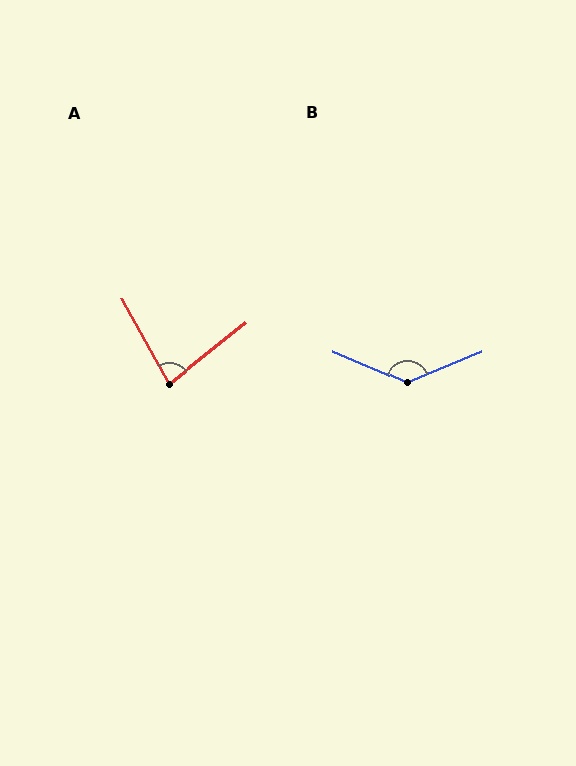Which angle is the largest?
B, at approximately 135 degrees.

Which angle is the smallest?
A, at approximately 81 degrees.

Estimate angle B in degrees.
Approximately 135 degrees.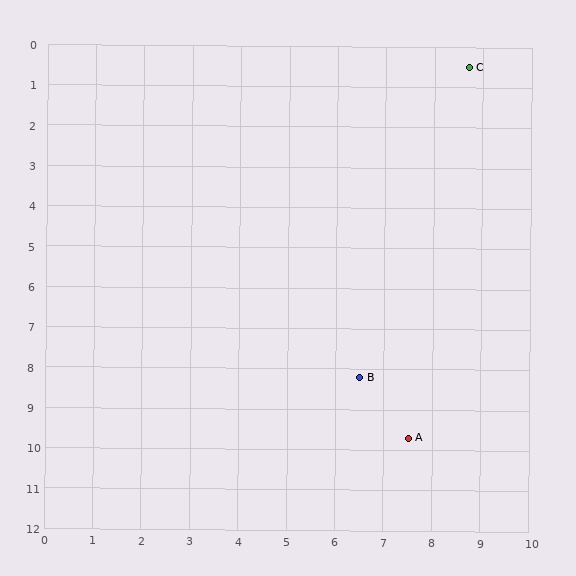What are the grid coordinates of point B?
Point B is at approximately (6.5, 8.2).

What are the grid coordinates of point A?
Point A is at approximately (7.5, 9.7).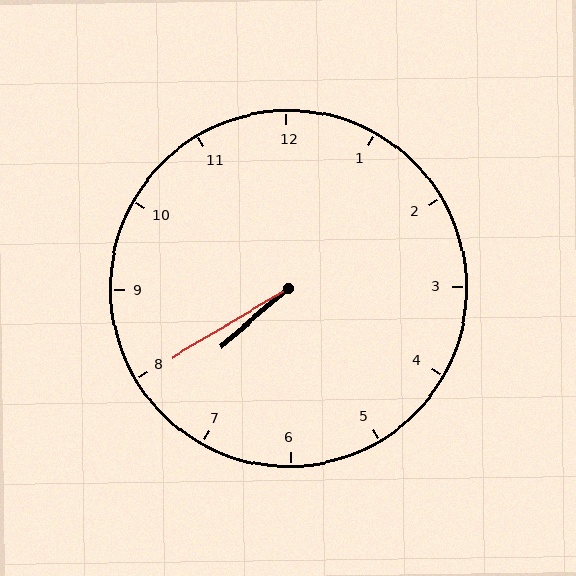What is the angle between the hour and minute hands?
Approximately 10 degrees.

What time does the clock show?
7:40.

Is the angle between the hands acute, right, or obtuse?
It is acute.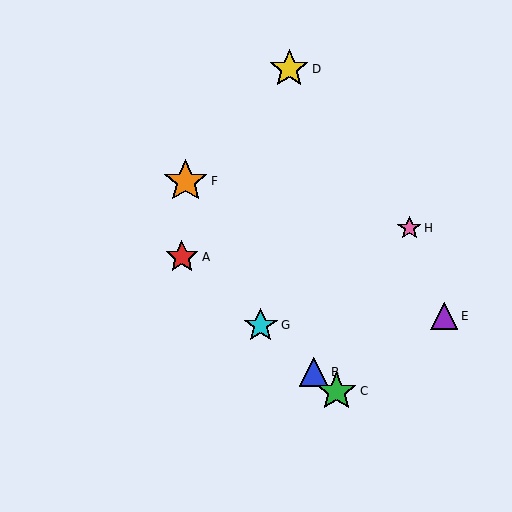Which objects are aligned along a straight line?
Objects A, B, C, G are aligned along a straight line.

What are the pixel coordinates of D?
Object D is at (289, 69).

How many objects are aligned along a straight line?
4 objects (A, B, C, G) are aligned along a straight line.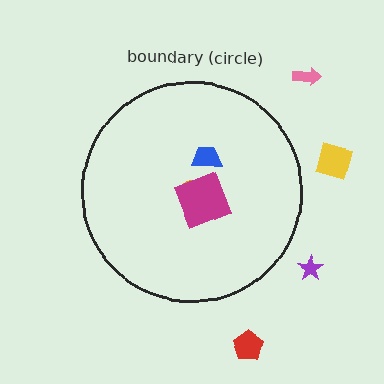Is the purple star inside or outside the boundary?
Outside.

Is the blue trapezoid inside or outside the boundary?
Inside.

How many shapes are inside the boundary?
3 inside, 4 outside.